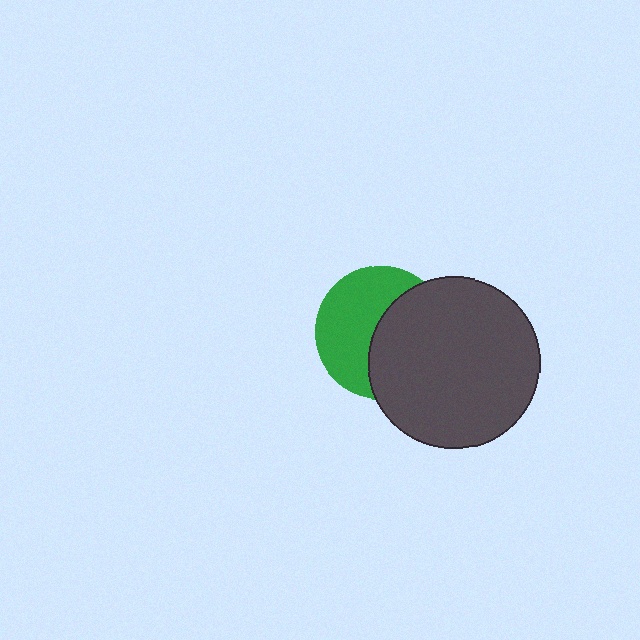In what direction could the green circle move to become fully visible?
The green circle could move left. That would shift it out from behind the dark gray circle entirely.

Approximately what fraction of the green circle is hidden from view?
Roughly 49% of the green circle is hidden behind the dark gray circle.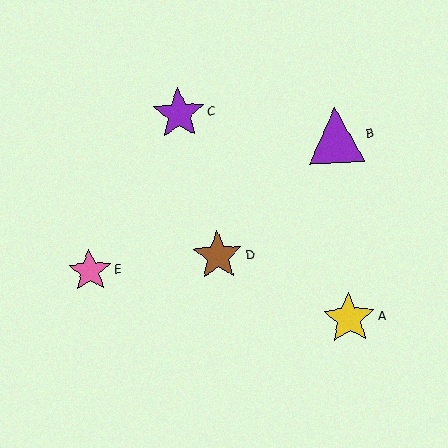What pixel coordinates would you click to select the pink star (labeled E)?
Click at (90, 271) to select the pink star E.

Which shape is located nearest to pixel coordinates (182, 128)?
The purple star (labeled C) at (179, 114) is nearest to that location.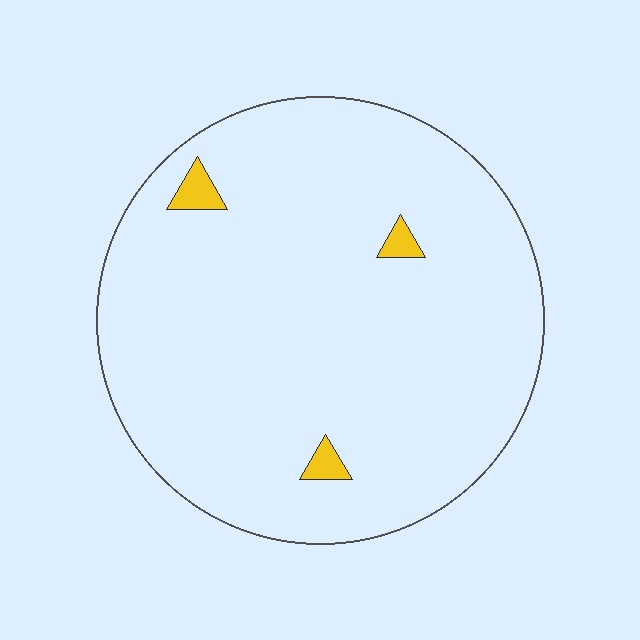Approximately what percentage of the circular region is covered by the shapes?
Approximately 5%.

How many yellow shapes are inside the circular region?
3.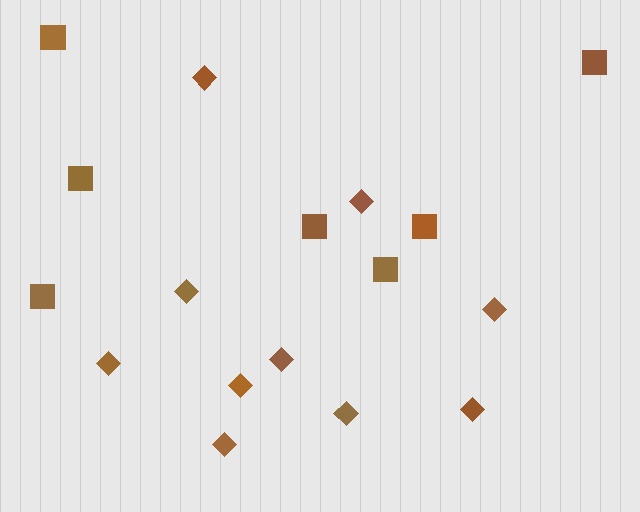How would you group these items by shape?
There are 2 groups: one group of squares (7) and one group of diamonds (10).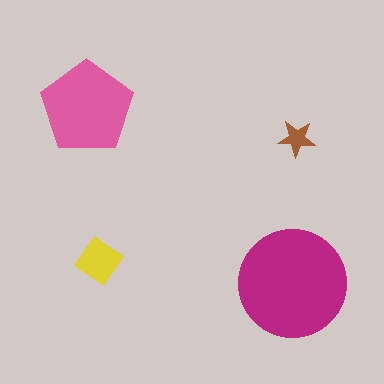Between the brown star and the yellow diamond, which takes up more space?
The yellow diamond.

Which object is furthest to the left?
The pink pentagon is leftmost.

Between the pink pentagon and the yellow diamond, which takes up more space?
The pink pentagon.